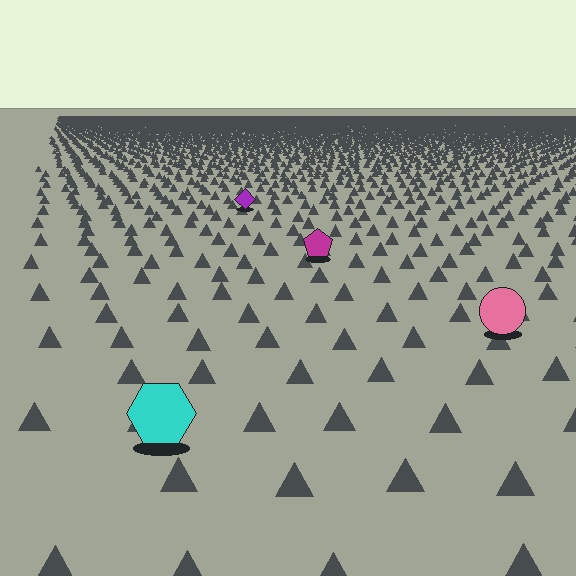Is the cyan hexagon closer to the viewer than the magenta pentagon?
Yes. The cyan hexagon is closer — you can tell from the texture gradient: the ground texture is coarser near it.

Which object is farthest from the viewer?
The purple diamond is farthest from the viewer. It appears smaller and the ground texture around it is denser.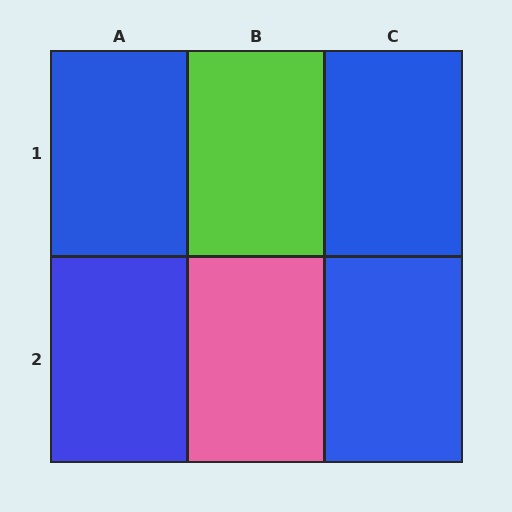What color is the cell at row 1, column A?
Blue.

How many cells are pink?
1 cell is pink.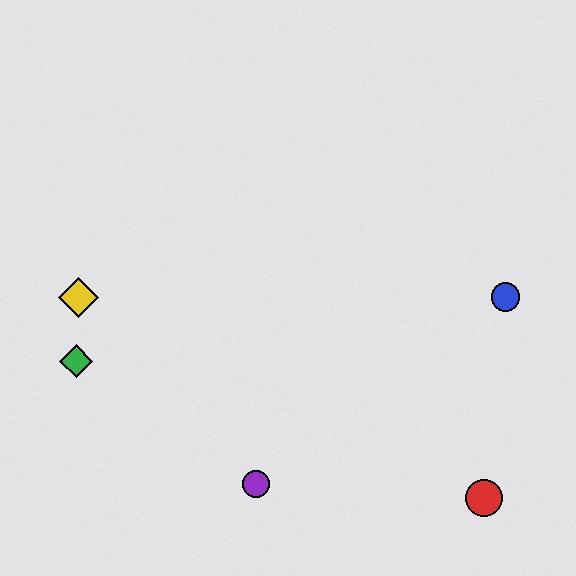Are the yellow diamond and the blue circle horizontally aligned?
Yes, both are at y≈297.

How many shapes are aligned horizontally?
2 shapes (the blue circle, the yellow diamond) are aligned horizontally.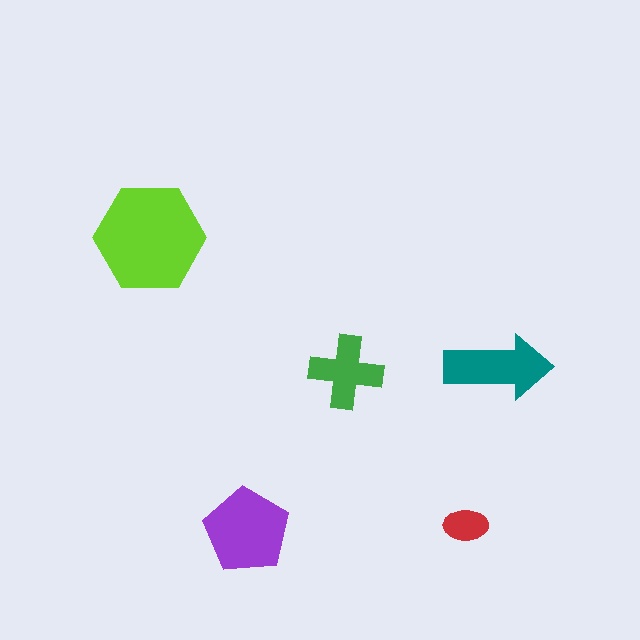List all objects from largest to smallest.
The lime hexagon, the purple pentagon, the teal arrow, the green cross, the red ellipse.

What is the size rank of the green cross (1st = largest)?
4th.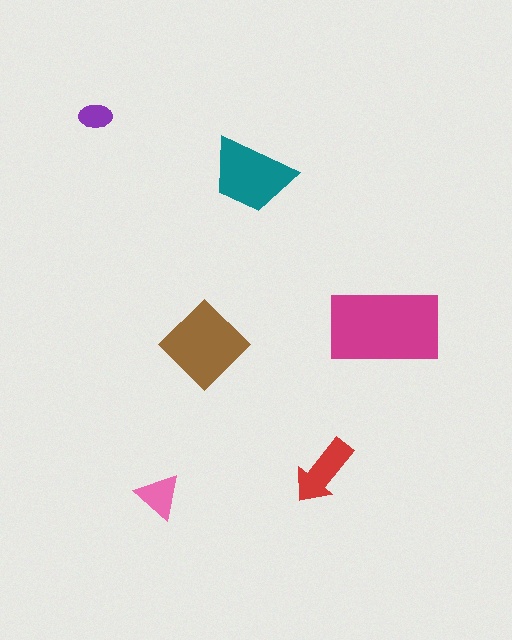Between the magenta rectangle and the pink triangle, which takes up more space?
The magenta rectangle.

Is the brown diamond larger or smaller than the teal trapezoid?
Larger.